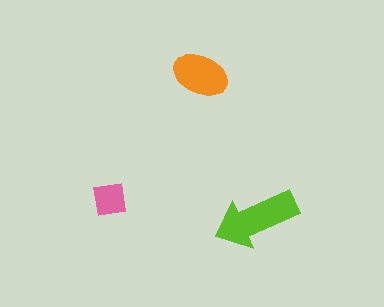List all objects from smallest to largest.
The pink square, the orange ellipse, the lime arrow.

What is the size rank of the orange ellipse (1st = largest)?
2nd.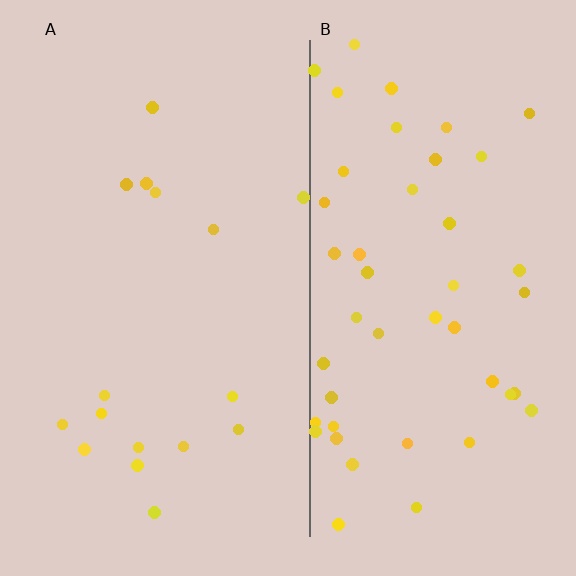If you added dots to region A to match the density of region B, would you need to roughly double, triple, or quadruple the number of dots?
Approximately triple.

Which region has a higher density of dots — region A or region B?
B (the right).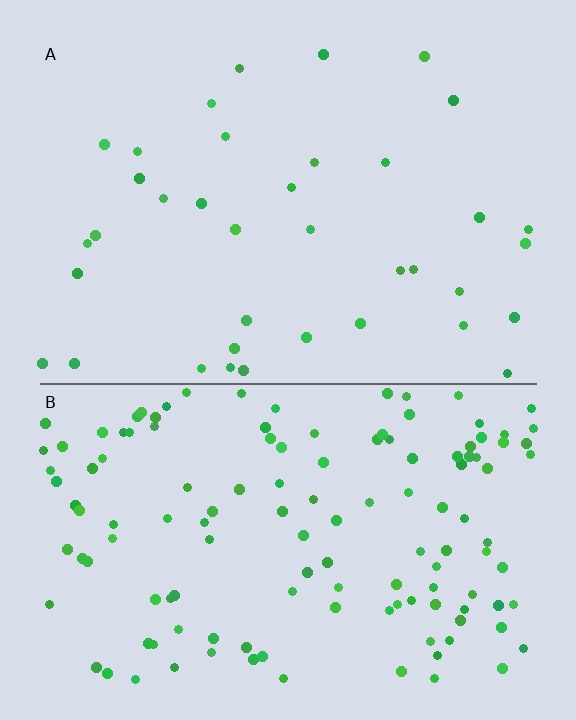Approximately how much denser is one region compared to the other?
Approximately 3.6× — region B over region A.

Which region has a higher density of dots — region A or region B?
B (the bottom).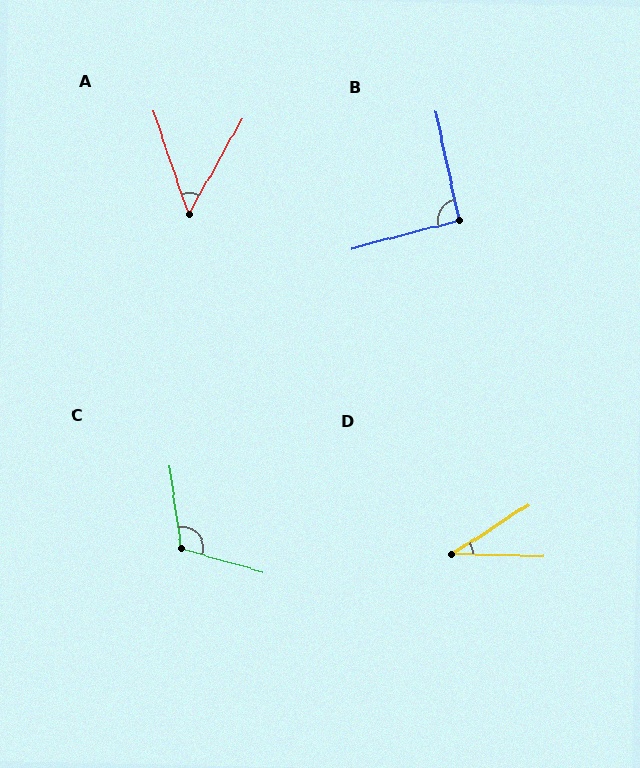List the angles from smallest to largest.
D (34°), A (48°), B (93°), C (115°).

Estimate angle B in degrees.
Approximately 93 degrees.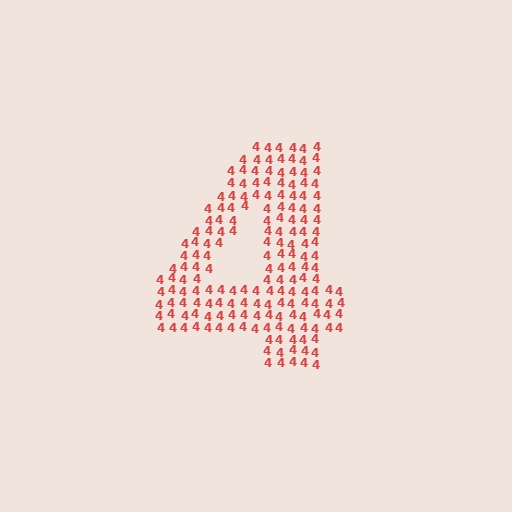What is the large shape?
The large shape is the digit 4.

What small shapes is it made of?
It is made of small digit 4's.